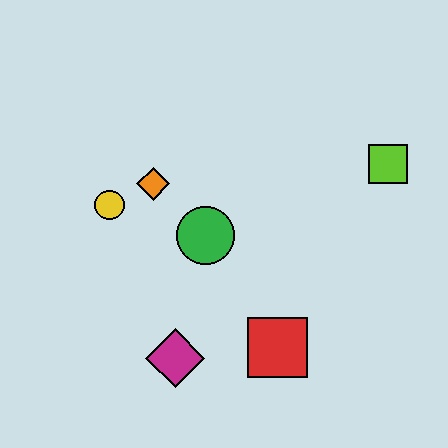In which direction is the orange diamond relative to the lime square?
The orange diamond is to the left of the lime square.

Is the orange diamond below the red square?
No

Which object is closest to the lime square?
The green circle is closest to the lime square.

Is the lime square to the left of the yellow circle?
No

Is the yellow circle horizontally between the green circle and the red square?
No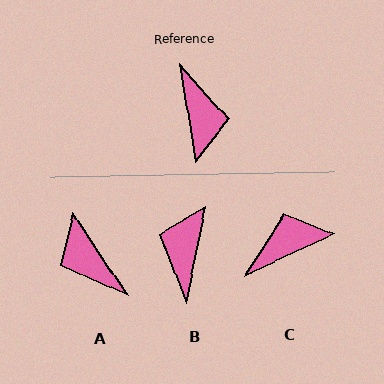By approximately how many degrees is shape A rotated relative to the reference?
Approximately 156 degrees clockwise.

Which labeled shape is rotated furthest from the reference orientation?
B, about 159 degrees away.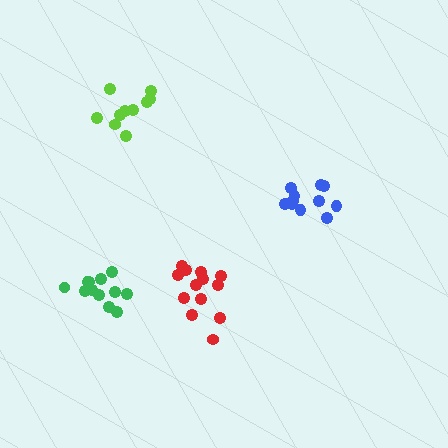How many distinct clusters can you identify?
There are 4 distinct clusters.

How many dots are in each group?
Group 1: 11 dots, Group 2: 13 dots, Group 3: 12 dots, Group 4: 10 dots (46 total).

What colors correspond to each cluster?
The clusters are colored: blue, red, green, lime.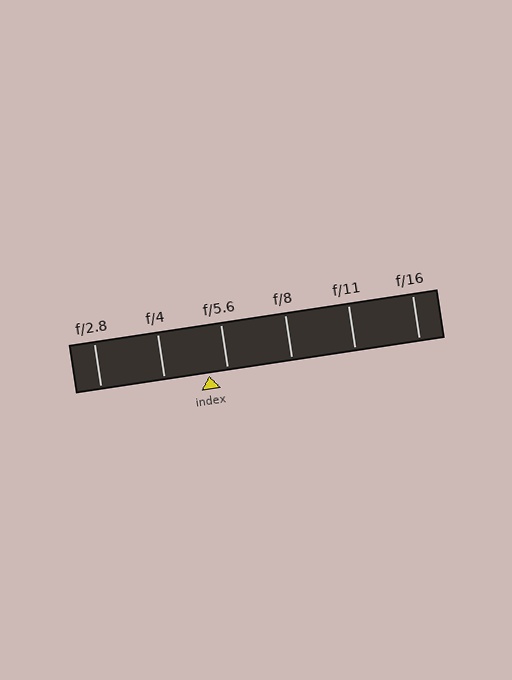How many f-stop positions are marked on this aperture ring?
There are 6 f-stop positions marked.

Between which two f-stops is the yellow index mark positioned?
The index mark is between f/4 and f/5.6.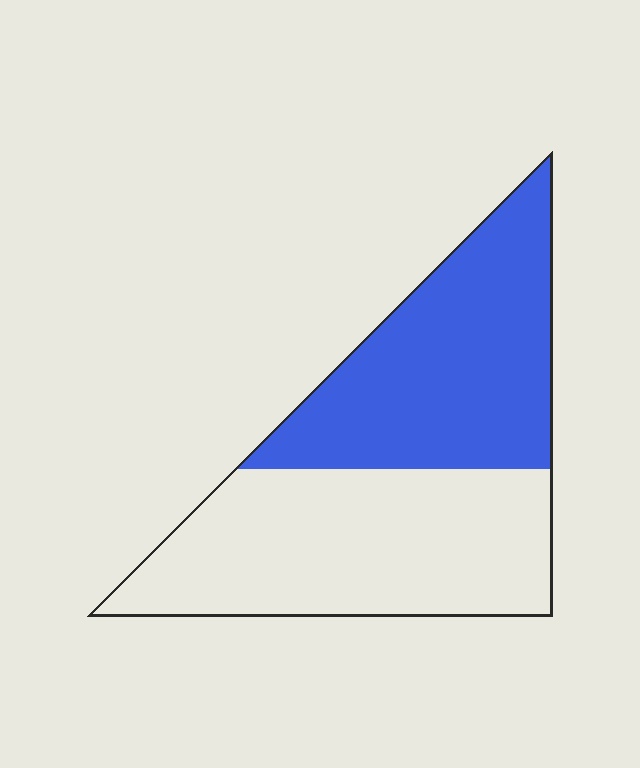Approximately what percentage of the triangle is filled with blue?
Approximately 45%.